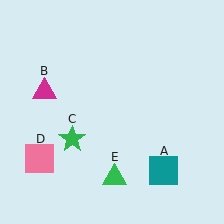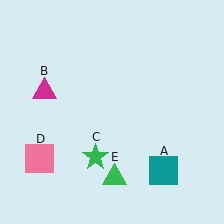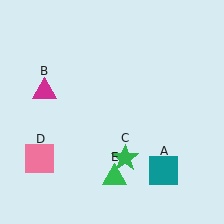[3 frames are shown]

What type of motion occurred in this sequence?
The green star (object C) rotated counterclockwise around the center of the scene.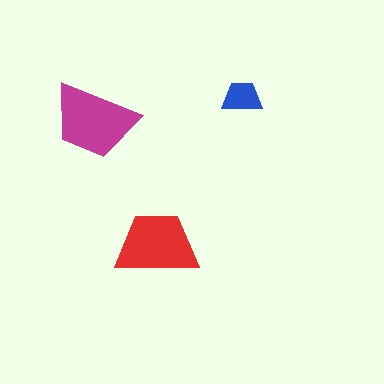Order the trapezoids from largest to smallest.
the magenta one, the red one, the blue one.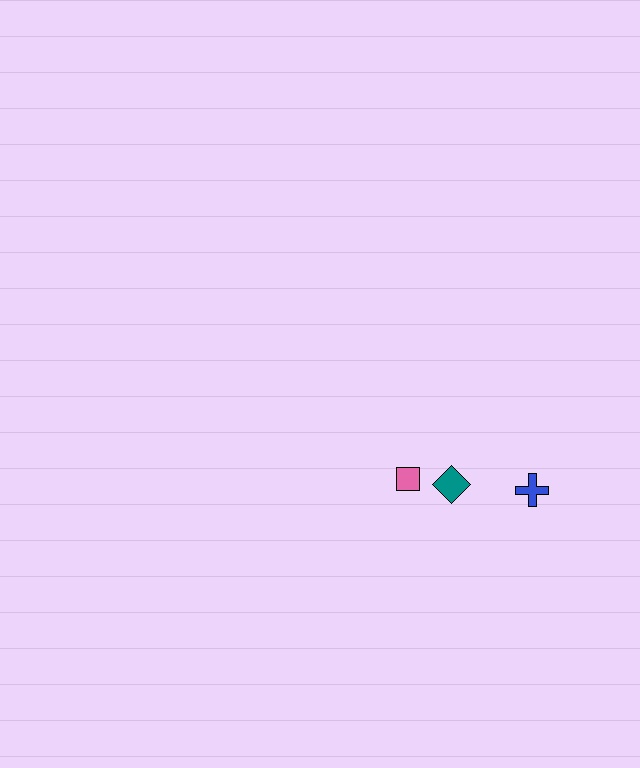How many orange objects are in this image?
There are no orange objects.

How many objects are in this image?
There are 3 objects.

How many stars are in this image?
There are no stars.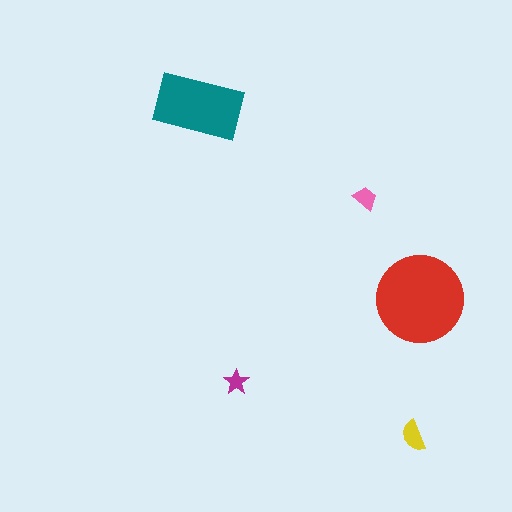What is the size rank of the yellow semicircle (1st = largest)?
3rd.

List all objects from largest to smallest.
The red circle, the teal rectangle, the yellow semicircle, the pink trapezoid, the magenta star.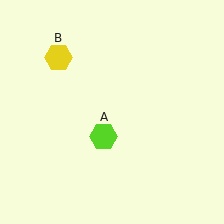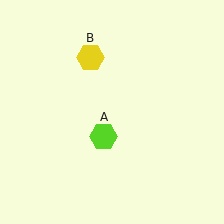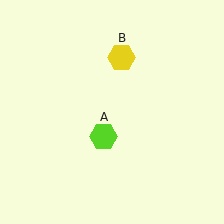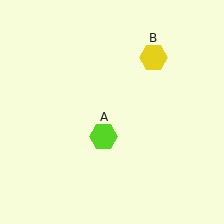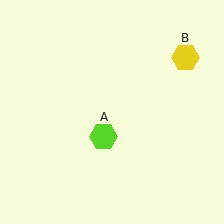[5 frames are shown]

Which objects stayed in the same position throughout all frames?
Lime hexagon (object A) remained stationary.